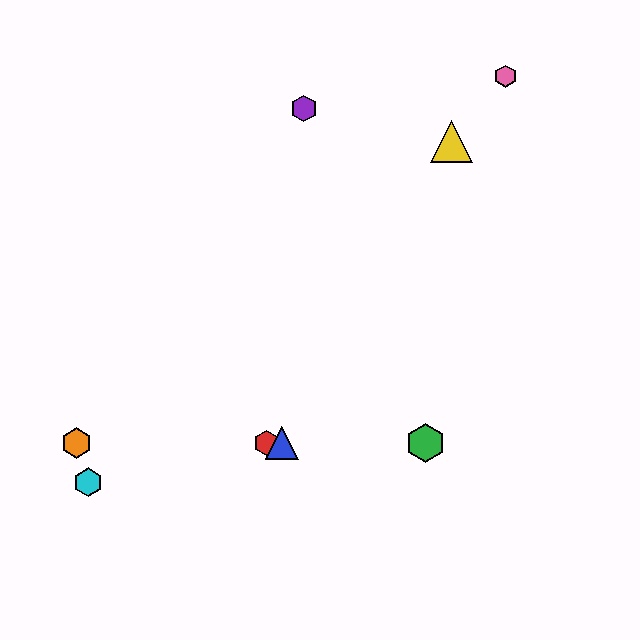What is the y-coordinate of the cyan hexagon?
The cyan hexagon is at y≈482.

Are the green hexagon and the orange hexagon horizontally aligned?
Yes, both are at y≈443.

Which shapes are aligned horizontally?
The red hexagon, the blue triangle, the green hexagon, the orange hexagon are aligned horizontally.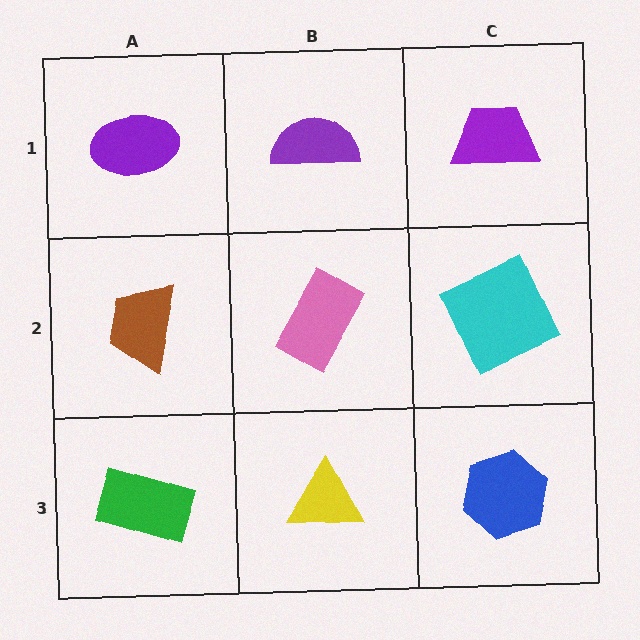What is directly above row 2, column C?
A purple trapezoid.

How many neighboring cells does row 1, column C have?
2.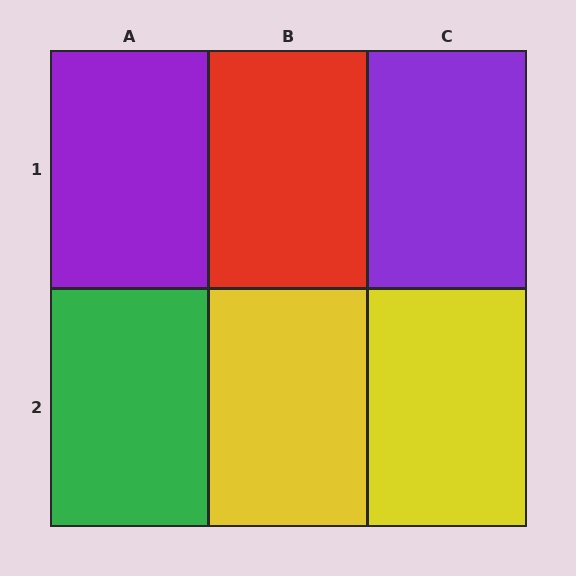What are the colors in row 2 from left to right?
Green, yellow, yellow.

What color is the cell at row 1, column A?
Purple.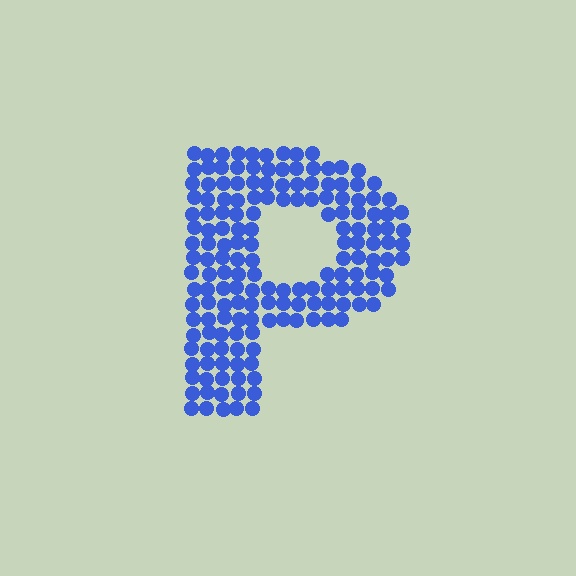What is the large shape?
The large shape is the letter P.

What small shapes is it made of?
It is made of small circles.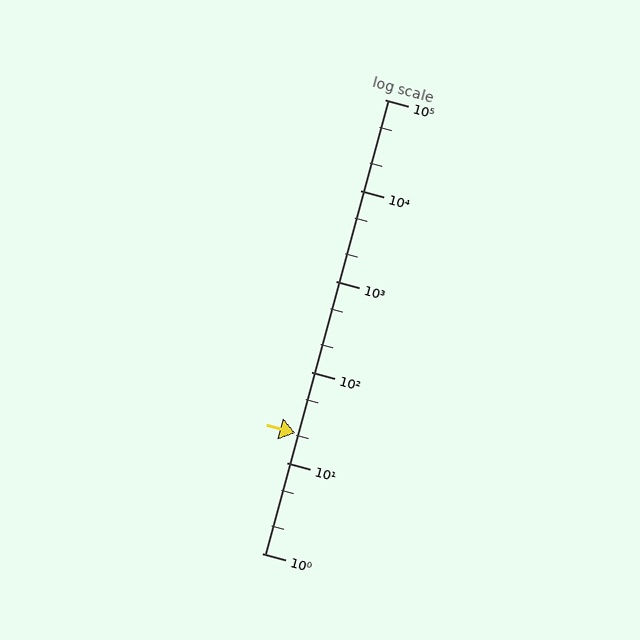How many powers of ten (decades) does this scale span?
The scale spans 5 decades, from 1 to 100000.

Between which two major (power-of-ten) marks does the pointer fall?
The pointer is between 10 and 100.